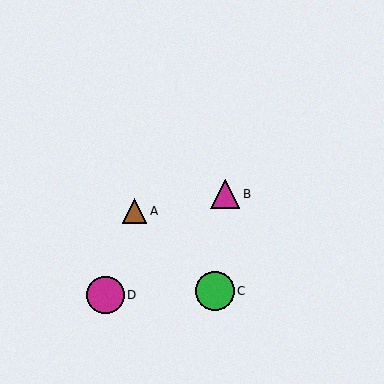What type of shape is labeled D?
Shape D is a magenta circle.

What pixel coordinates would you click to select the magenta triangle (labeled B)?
Click at (225, 194) to select the magenta triangle B.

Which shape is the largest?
The green circle (labeled C) is the largest.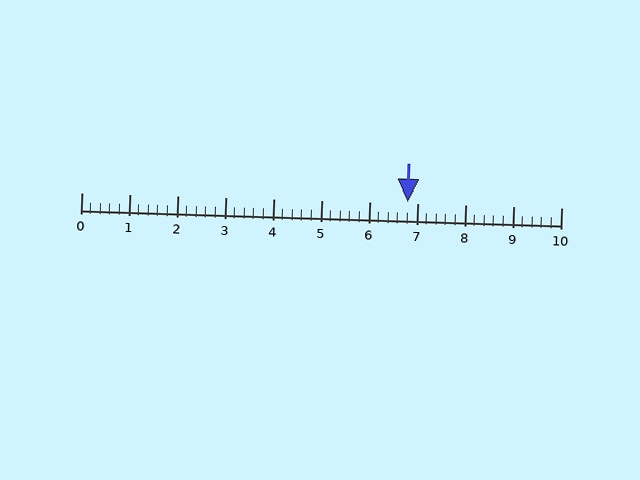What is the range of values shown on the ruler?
The ruler shows values from 0 to 10.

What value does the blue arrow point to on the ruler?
The blue arrow points to approximately 6.8.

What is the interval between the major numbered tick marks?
The major tick marks are spaced 1 units apart.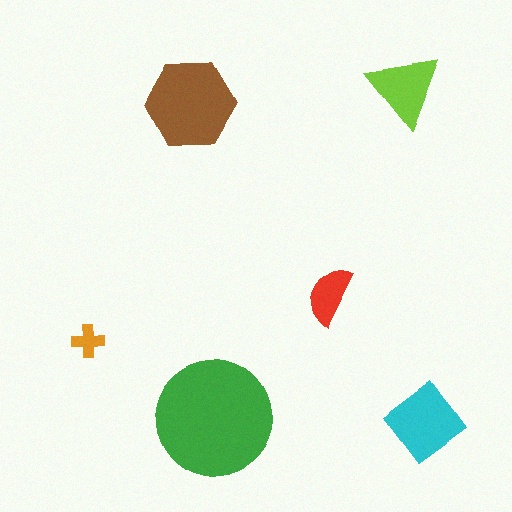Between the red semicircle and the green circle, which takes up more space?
The green circle.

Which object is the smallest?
The orange cross.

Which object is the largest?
The green circle.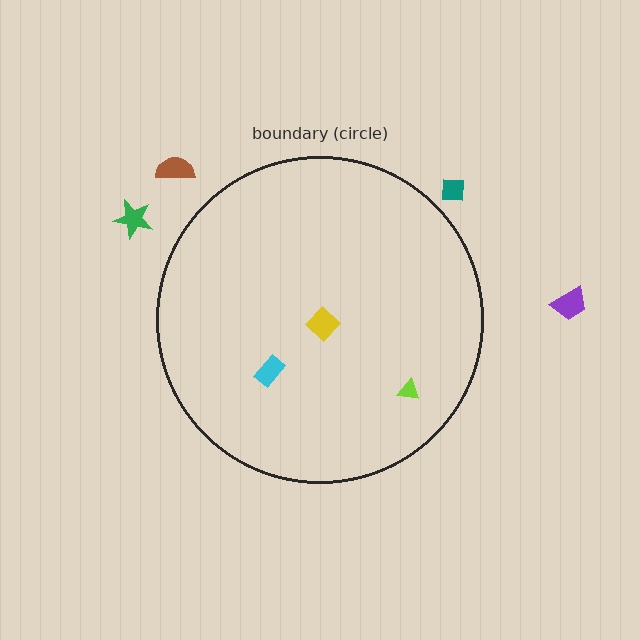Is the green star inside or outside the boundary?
Outside.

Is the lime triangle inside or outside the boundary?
Inside.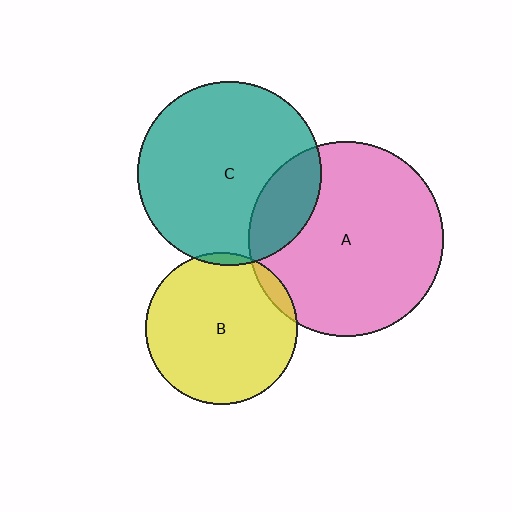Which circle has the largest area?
Circle A (pink).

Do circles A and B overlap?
Yes.